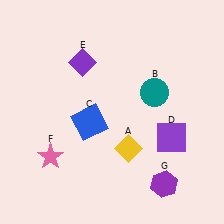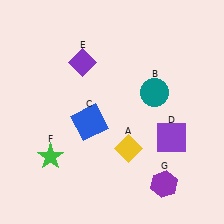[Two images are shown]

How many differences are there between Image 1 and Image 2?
There is 1 difference between the two images.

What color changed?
The star (F) changed from pink in Image 1 to green in Image 2.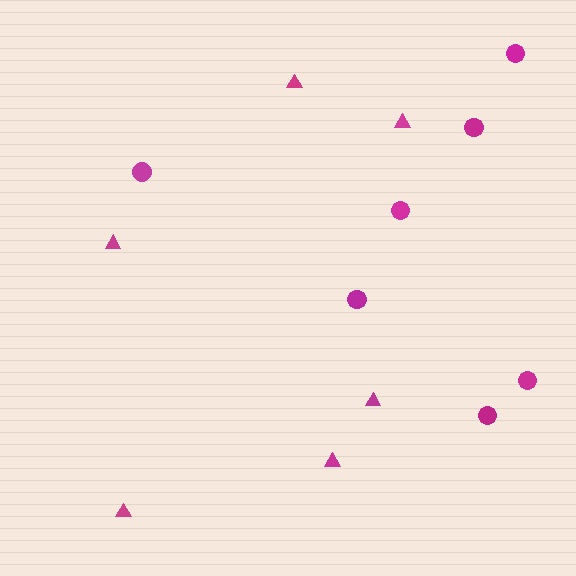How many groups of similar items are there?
There are 2 groups: one group of triangles (6) and one group of circles (7).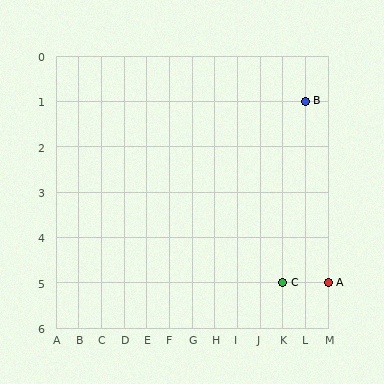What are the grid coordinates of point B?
Point B is at grid coordinates (L, 1).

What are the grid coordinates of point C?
Point C is at grid coordinates (K, 5).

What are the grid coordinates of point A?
Point A is at grid coordinates (M, 5).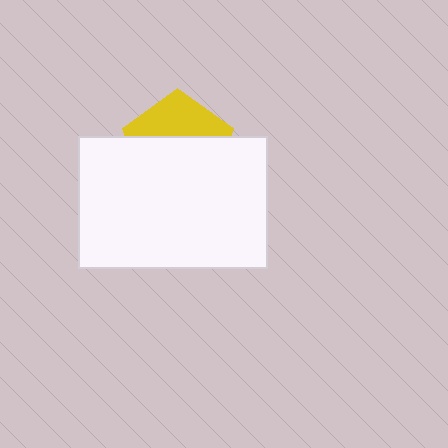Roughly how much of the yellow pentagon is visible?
A small part of it is visible (roughly 37%).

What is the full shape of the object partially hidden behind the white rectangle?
The partially hidden object is a yellow pentagon.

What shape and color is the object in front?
The object in front is a white rectangle.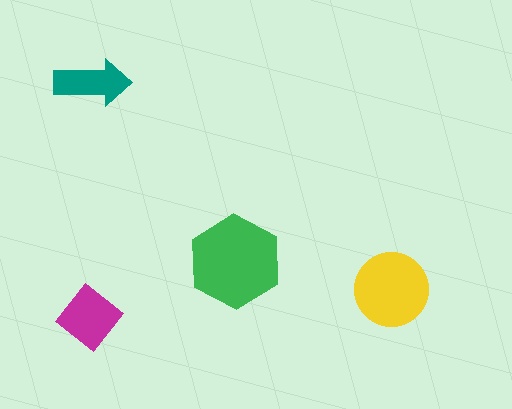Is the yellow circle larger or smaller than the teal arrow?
Larger.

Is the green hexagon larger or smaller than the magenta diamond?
Larger.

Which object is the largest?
The green hexagon.